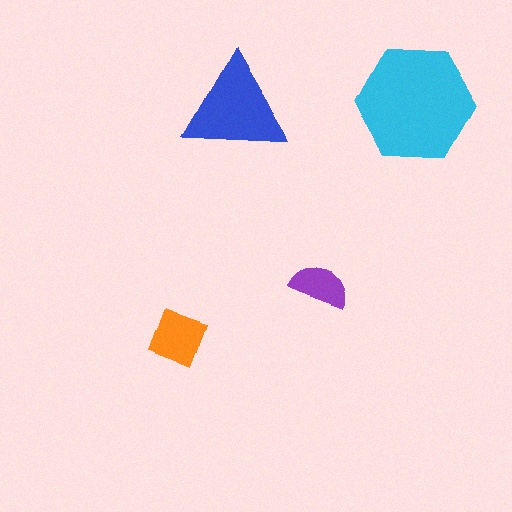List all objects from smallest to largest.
The purple semicircle, the orange square, the blue triangle, the cyan hexagon.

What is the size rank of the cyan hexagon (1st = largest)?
1st.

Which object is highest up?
The cyan hexagon is topmost.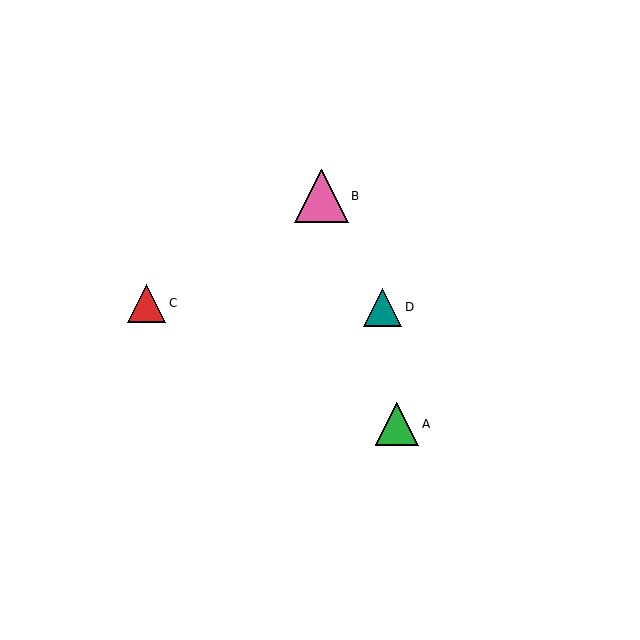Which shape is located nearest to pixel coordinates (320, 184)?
The pink triangle (labeled B) at (322, 196) is nearest to that location.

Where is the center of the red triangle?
The center of the red triangle is at (146, 303).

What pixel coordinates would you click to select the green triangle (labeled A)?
Click at (397, 424) to select the green triangle A.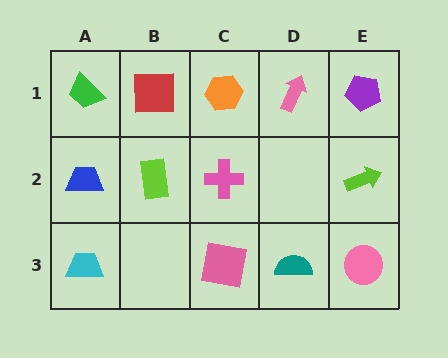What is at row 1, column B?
A red square.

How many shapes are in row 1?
5 shapes.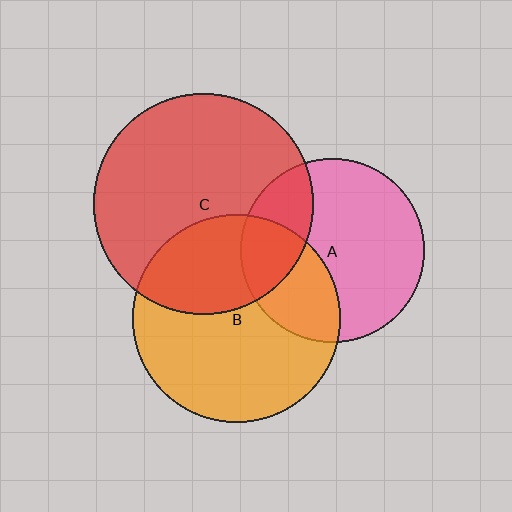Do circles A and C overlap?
Yes.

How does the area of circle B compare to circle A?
Approximately 1.3 times.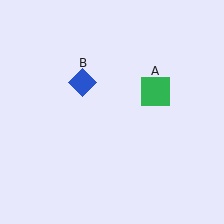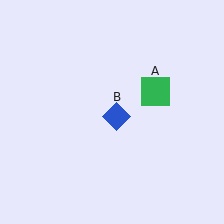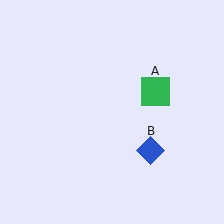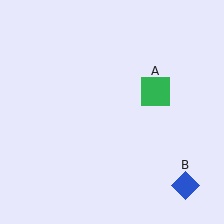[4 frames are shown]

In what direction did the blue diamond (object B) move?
The blue diamond (object B) moved down and to the right.